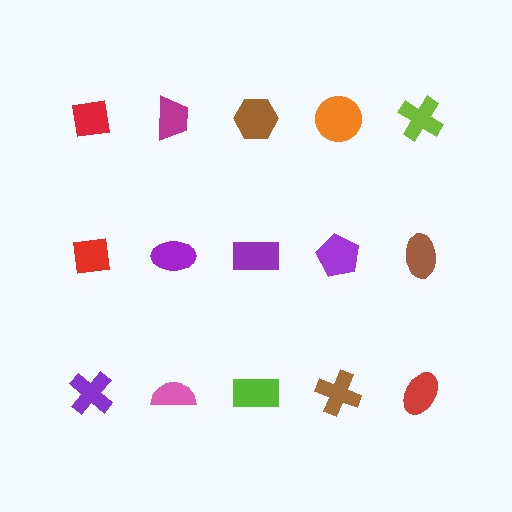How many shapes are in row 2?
5 shapes.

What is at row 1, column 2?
A magenta trapezoid.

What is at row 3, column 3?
A lime rectangle.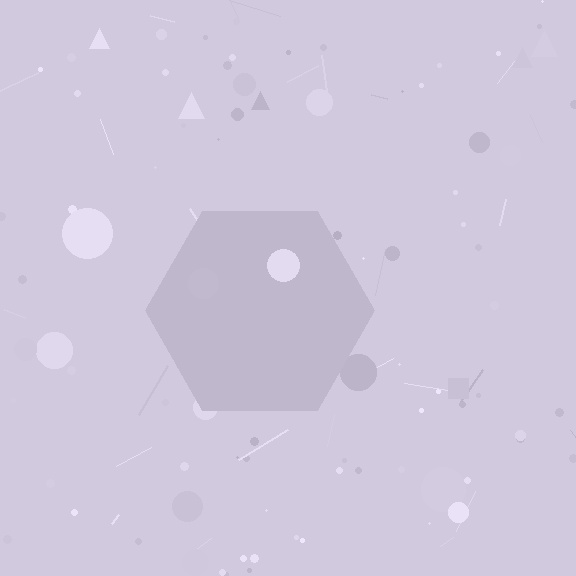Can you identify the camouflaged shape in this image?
The camouflaged shape is a hexagon.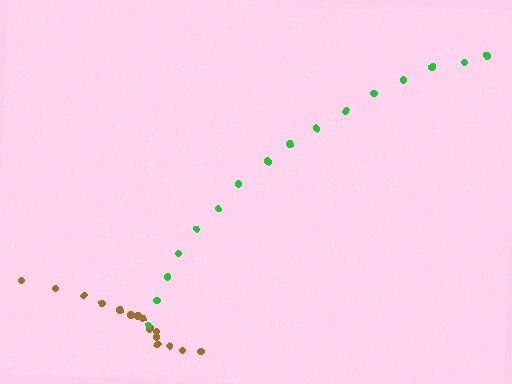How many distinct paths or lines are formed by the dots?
There are 2 distinct paths.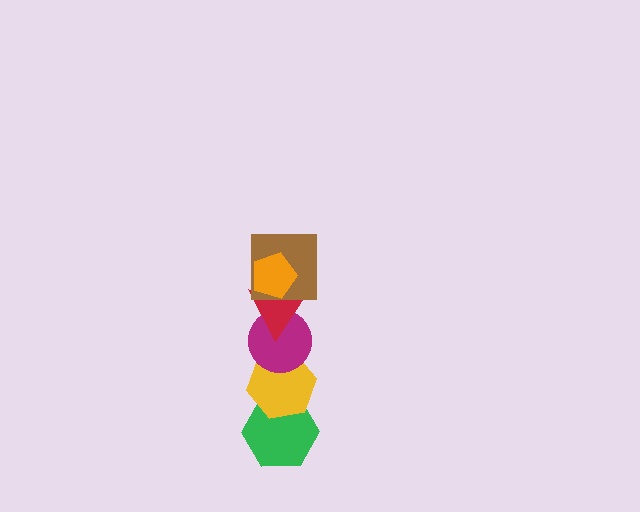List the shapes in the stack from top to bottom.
From top to bottom: the orange pentagon, the brown square, the red triangle, the magenta circle, the yellow hexagon, the green hexagon.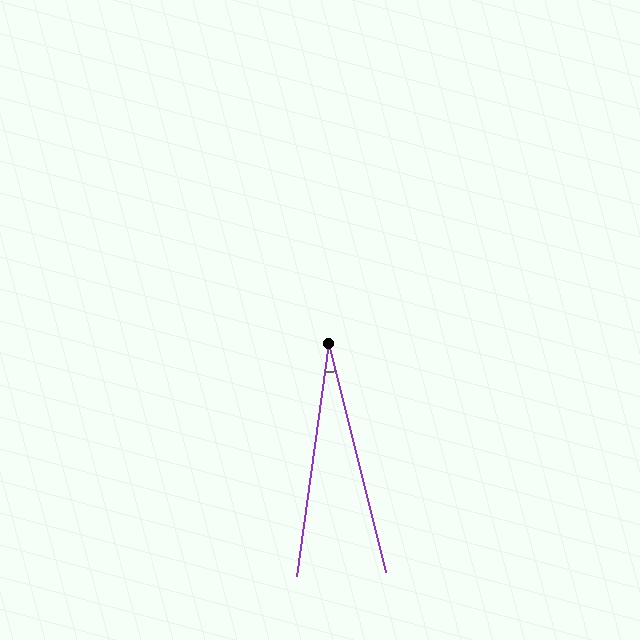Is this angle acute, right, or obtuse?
It is acute.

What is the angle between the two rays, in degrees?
Approximately 22 degrees.